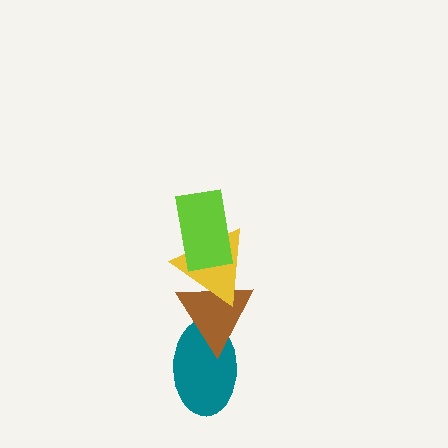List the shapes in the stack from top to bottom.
From top to bottom: the lime rectangle, the yellow triangle, the brown triangle, the teal ellipse.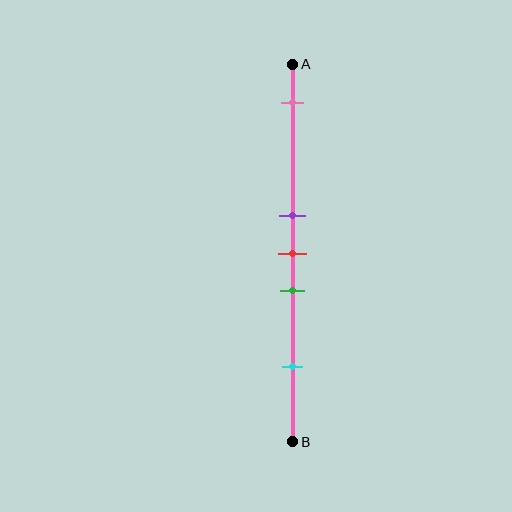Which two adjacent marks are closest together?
The purple and red marks are the closest adjacent pair.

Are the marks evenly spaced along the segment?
No, the marks are not evenly spaced.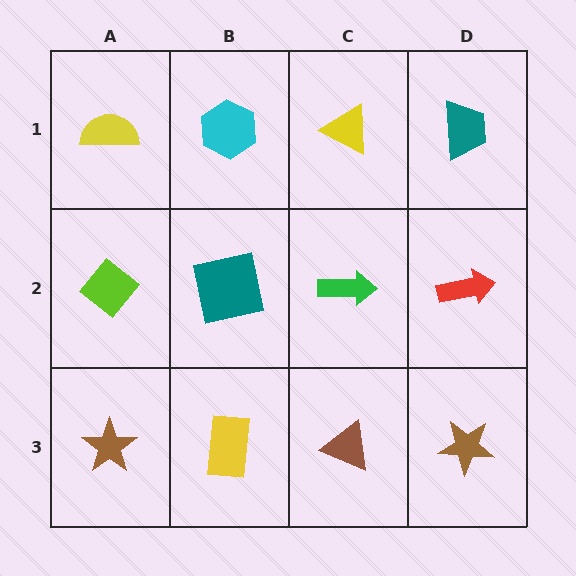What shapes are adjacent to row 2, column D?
A teal trapezoid (row 1, column D), a brown star (row 3, column D), a green arrow (row 2, column C).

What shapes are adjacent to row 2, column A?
A yellow semicircle (row 1, column A), a brown star (row 3, column A), a teal square (row 2, column B).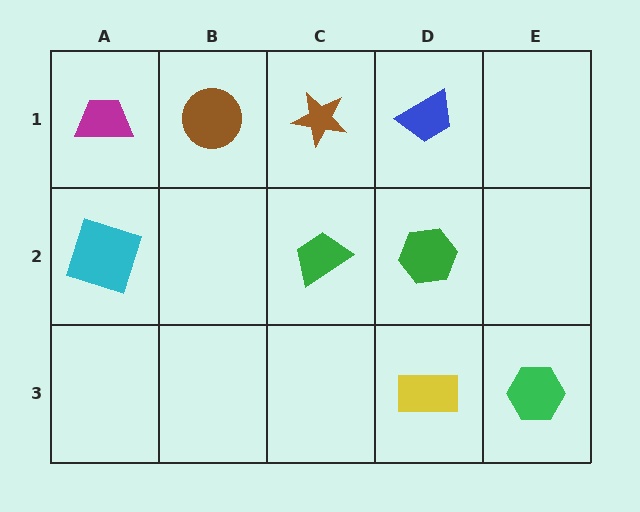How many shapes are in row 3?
2 shapes.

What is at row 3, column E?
A green hexagon.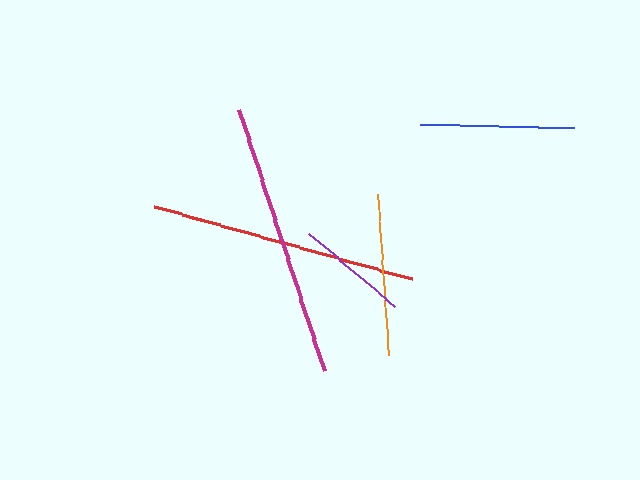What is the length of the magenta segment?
The magenta segment is approximately 274 pixels long.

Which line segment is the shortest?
The purple line is the shortest at approximately 113 pixels.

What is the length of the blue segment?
The blue segment is approximately 153 pixels long.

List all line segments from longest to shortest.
From longest to shortest: magenta, red, orange, blue, purple.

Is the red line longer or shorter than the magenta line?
The magenta line is longer than the red line.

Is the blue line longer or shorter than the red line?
The red line is longer than the blue line.